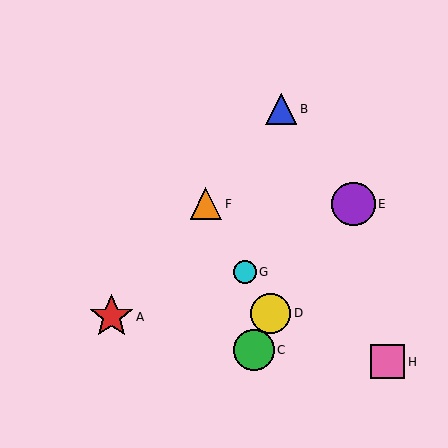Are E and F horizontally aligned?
Yes, both are at y≈204.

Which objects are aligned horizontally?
Objects E, F are aligned horizontally.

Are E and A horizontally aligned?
No, E is at y≈204 and A is at y≈317.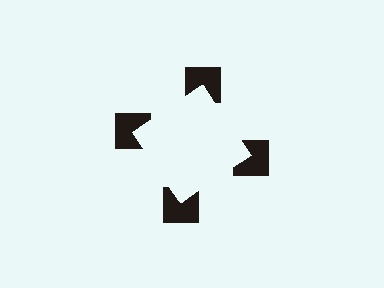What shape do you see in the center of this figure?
An illusory square — its edges are inferred from the aligned wedge cuts in the notched squares, not physically drawn.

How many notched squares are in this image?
There are 4 — one at each vertex of the illusory square.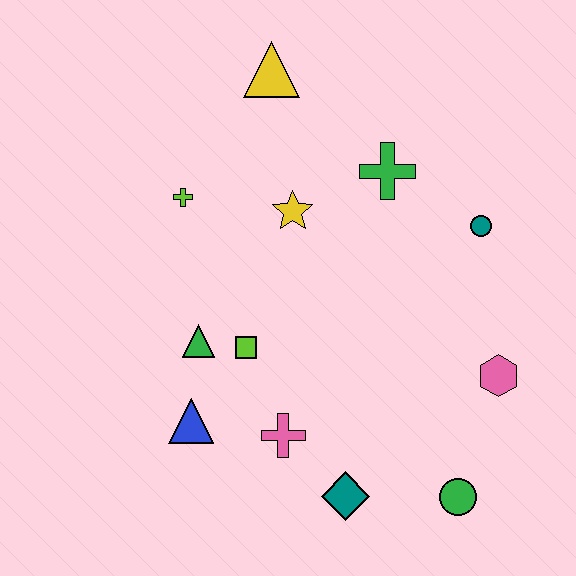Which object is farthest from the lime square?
The yellow triangle is farthest from the lime square.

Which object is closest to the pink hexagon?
The green circle is closest to the pink hexagon.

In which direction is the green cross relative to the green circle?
The green cross is above the green circle.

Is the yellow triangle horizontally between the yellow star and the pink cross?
No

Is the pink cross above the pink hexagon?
No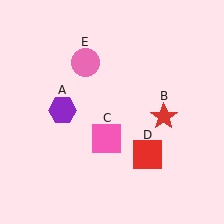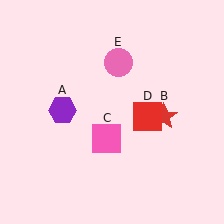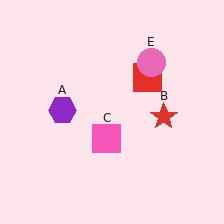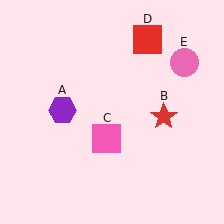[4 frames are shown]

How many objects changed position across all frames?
2 objects changed position: red square (object D), pink circle (object E).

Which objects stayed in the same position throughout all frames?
Purple hexagon (object A) and red star (object B) and pink square (object C) remained stationary.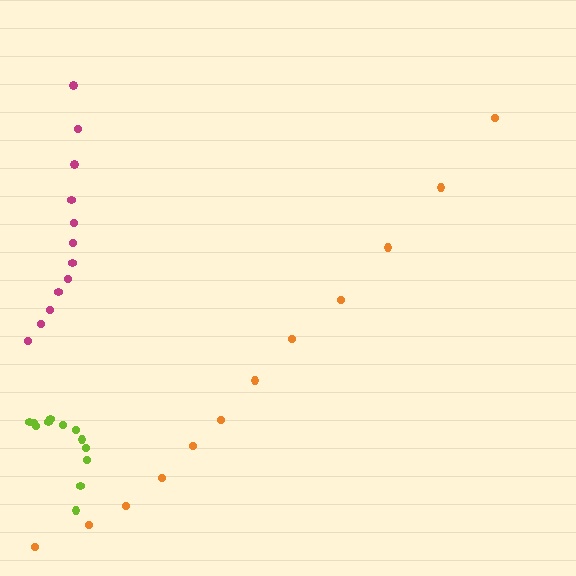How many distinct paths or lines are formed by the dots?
There are 3 distinct paths.